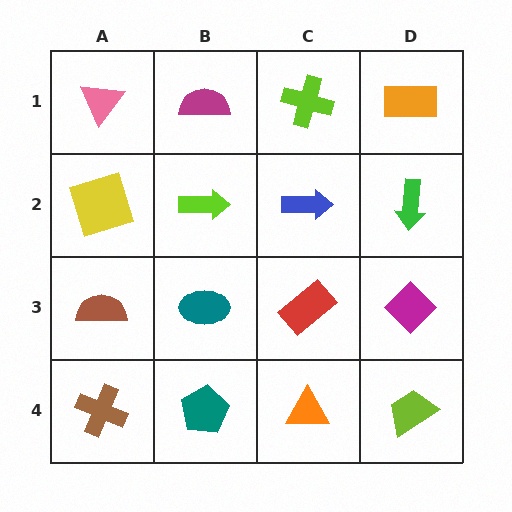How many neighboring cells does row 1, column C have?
3.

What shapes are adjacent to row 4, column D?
A magenta diamond (row 3, column D), an orange triangle (row 4, column C).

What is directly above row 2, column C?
A lime cross.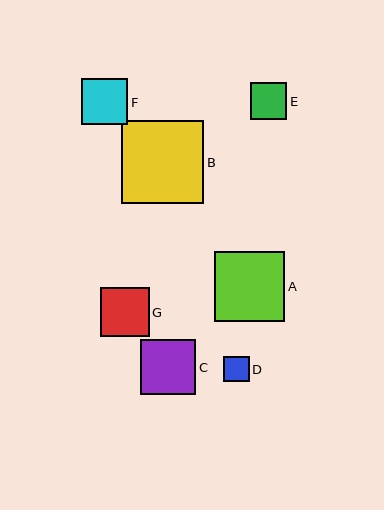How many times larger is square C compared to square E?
Square C is approximately 1.5 times the size of square E.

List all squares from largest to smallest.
From largest to smallest: B, A, C, G, F, E, D.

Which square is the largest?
Square B is the largest with a size of approximately 83 pixels.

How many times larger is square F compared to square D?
Square F is approximately 1.8 times the size of square D.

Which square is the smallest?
Square D is the smallest with a size of approximately 25 pixels.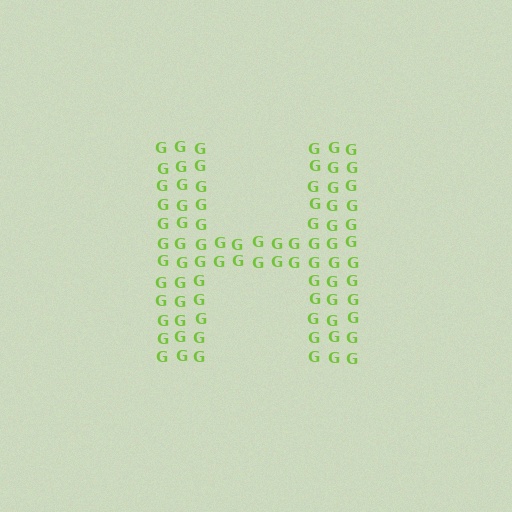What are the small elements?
The small elements are letter G's.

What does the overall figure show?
The overall figure shows the letter H.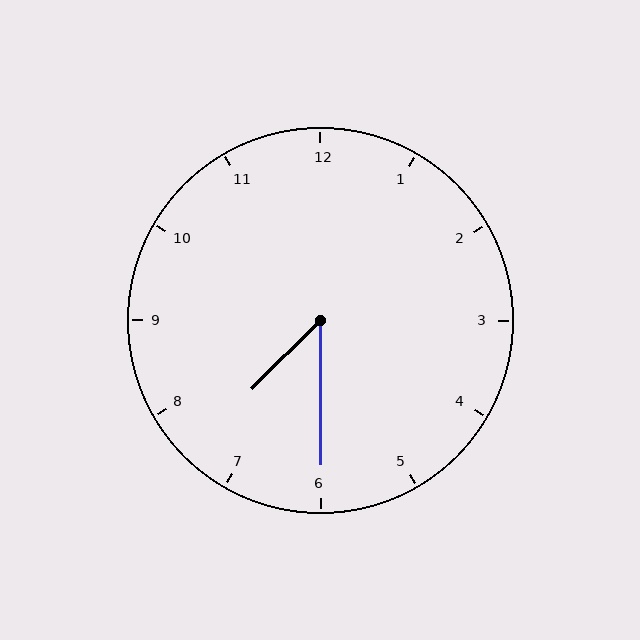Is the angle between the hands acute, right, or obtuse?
It is acute.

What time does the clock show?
7:30.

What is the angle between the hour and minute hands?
Approximately 45 degrees.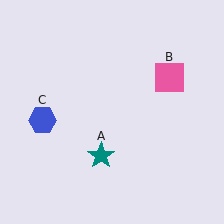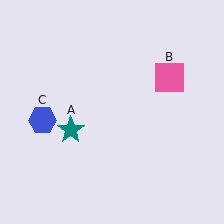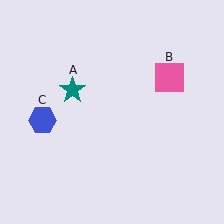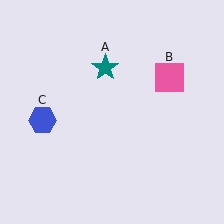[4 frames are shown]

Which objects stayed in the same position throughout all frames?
Pink square (object B) and blue hexagon (object C) remained stationary.